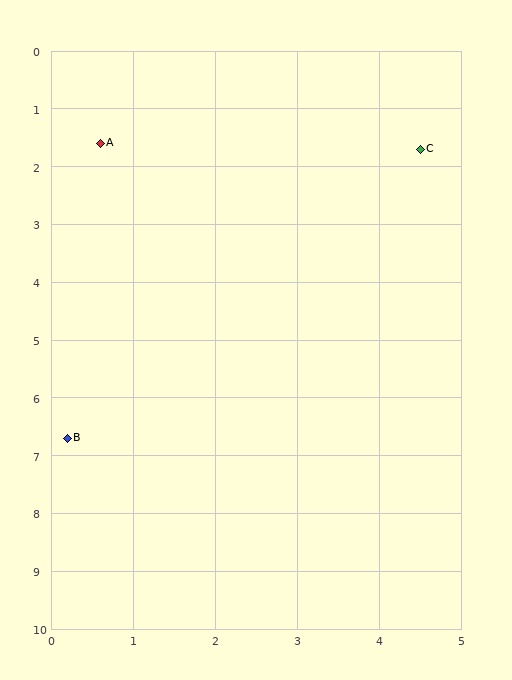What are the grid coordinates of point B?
Point B is at approximately (0.2, 6.7).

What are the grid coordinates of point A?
Point A is at approximately (0.6, 1.6).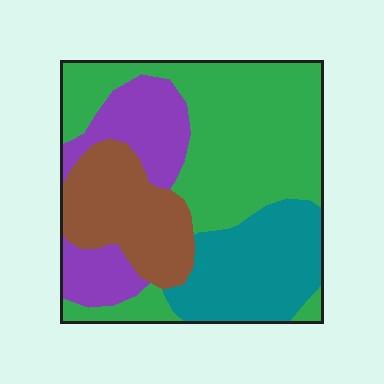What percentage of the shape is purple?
Purple covers 18% of the shape.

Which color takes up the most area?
Green, at roughly 45%.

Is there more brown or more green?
Green.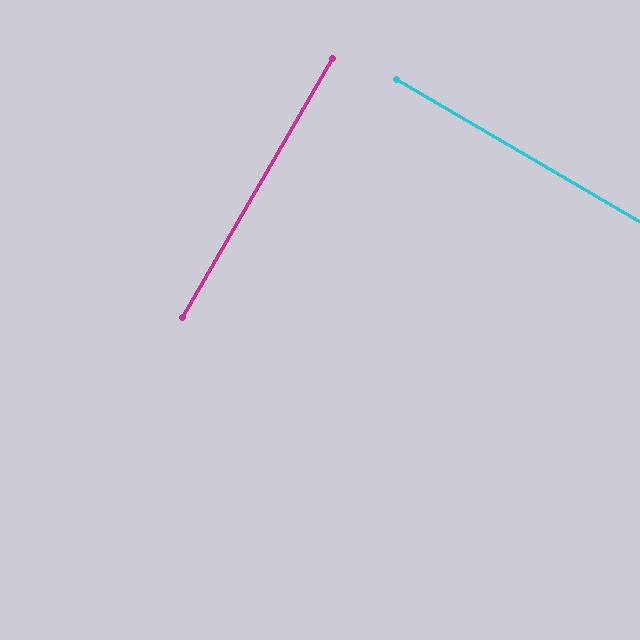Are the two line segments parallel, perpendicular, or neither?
Perpendicular — they meet at approximately 90°.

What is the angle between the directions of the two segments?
Approximately 90 degrees.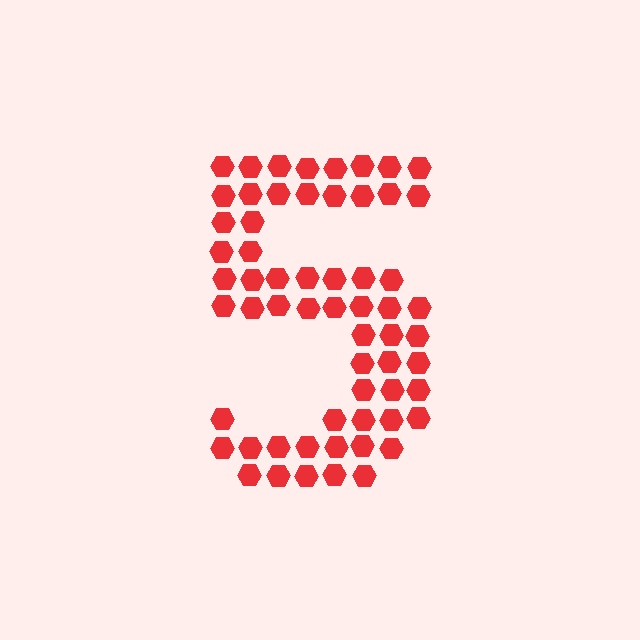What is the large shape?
The large shape is the digit 5.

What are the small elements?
The small elements are hexagons.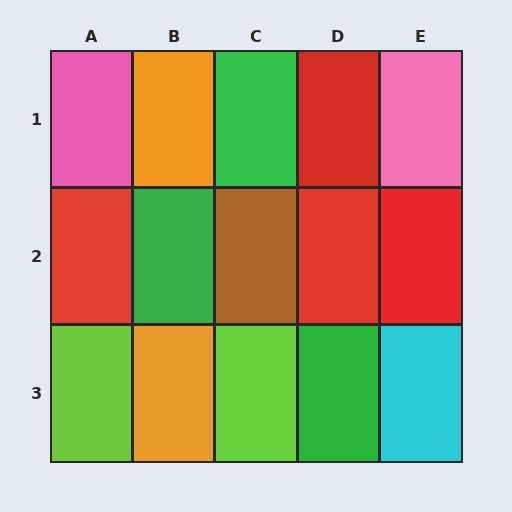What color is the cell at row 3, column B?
Orange.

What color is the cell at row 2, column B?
Green.